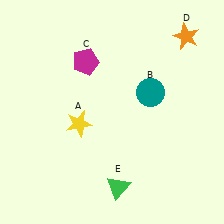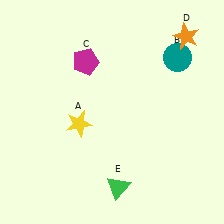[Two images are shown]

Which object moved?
The teal circle (B) moved up.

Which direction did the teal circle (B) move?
The teal circle (B) moved up.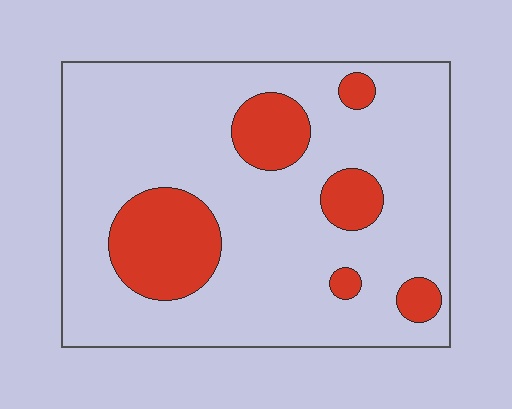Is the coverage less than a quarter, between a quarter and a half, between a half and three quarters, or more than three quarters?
Less than a quarter.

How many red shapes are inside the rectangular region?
6.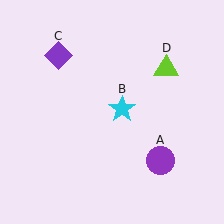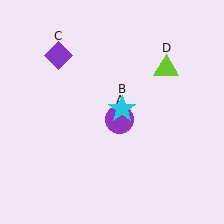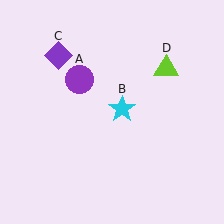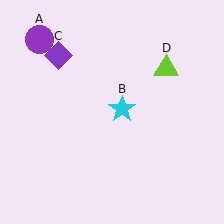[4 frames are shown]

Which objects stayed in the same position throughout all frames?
Cyan star (object B) and purple diamond (object C) and lime triangle (object D) remained stationary.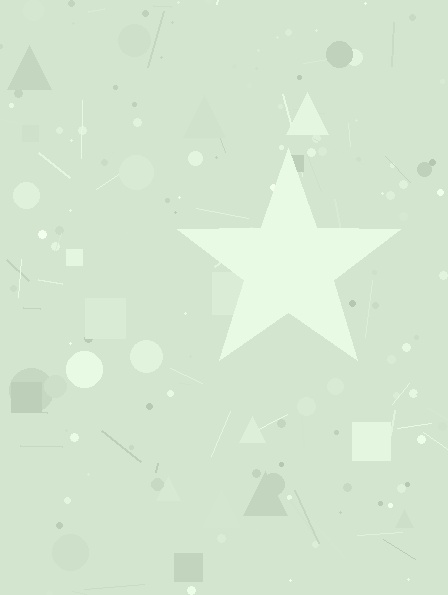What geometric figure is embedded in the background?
A star is embedded in the background.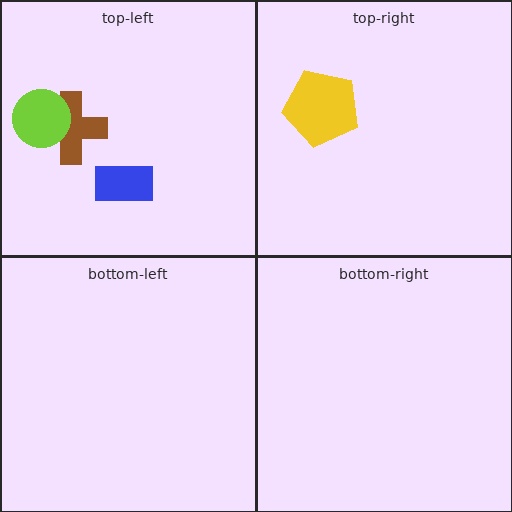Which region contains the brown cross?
The top-left region.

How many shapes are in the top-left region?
3.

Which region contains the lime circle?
The top-left region.